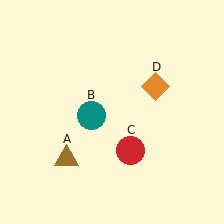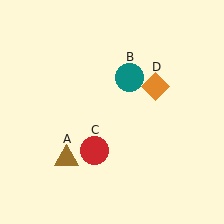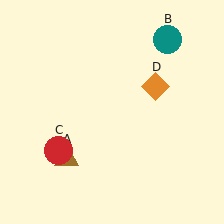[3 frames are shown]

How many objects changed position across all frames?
2 objects changed position: teal circle (object B), red circle (object C).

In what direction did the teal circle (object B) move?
The teal circle (object B) moved up and to the right.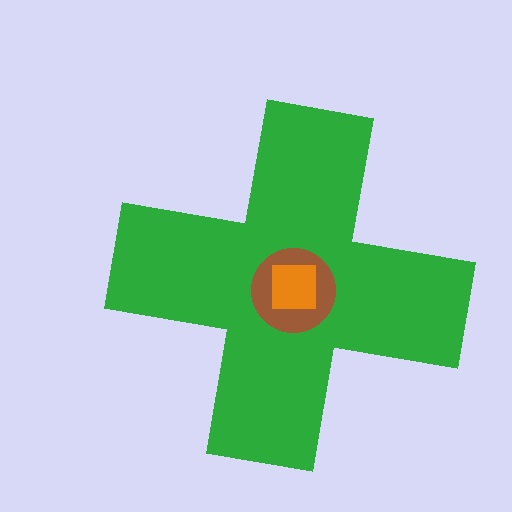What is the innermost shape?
The orange square.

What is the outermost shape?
The green cross.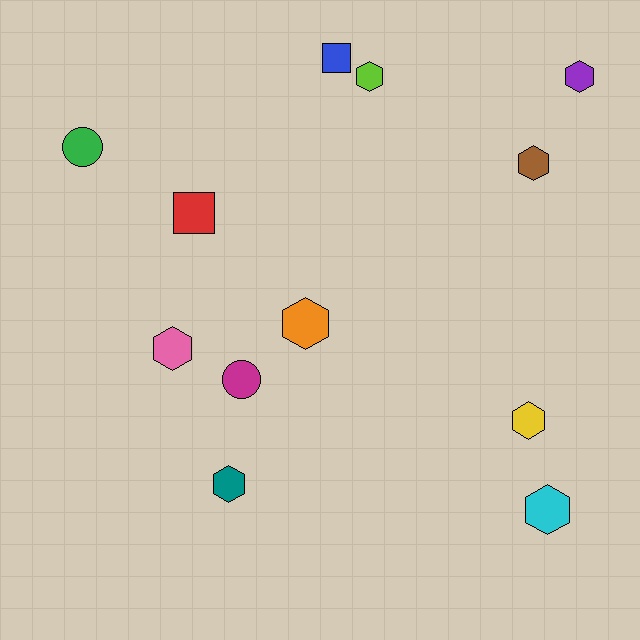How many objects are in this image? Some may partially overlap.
There are 12 objects.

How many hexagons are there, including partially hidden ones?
There are 8 hexagons.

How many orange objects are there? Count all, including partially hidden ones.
There is 1 orange object.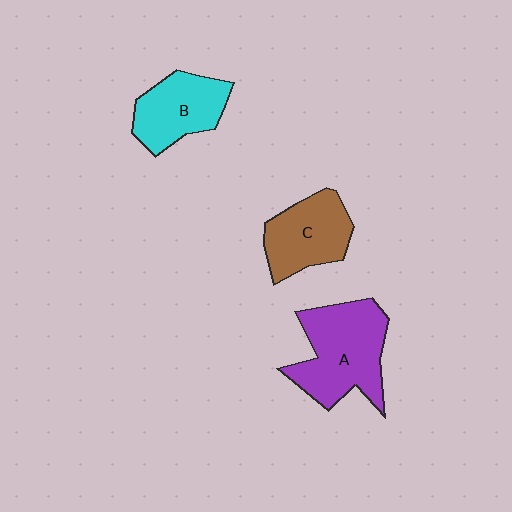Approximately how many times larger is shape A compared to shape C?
Approximately 1.4 times.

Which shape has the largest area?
Shape A (purple).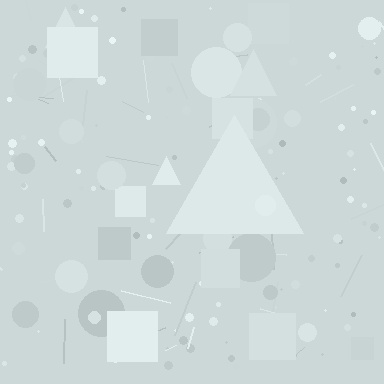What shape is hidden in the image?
A triangle is hidden in the image.